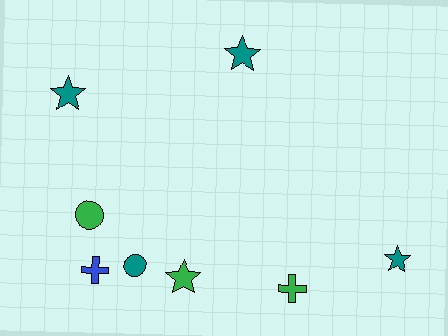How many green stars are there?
There is 1 green star.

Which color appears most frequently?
Teal, with 4 objects.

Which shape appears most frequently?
Star, with 4 objects.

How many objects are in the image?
There are 8 objects.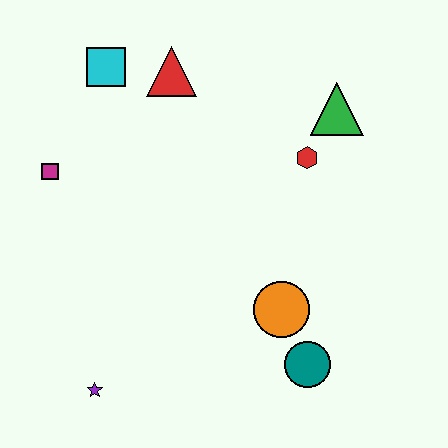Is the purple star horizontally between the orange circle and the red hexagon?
No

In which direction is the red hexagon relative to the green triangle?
The red hexagon is below the green triangle.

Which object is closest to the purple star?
The orange circle is closest to the purple star.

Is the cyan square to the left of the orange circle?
Yes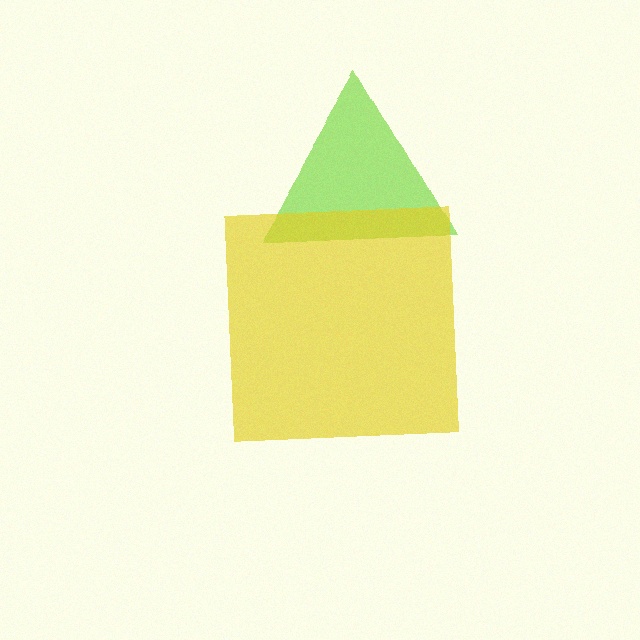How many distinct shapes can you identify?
There are 2 distinct shapes: a lime triangle, a yellow square.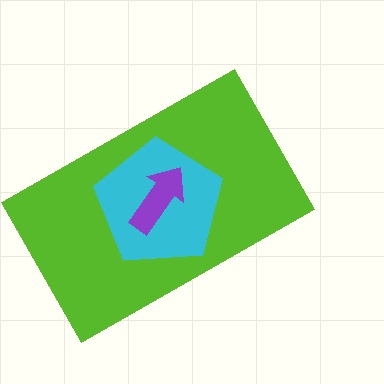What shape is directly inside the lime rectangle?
The cyan pentagon.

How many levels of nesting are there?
3.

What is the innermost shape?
The purple arrow.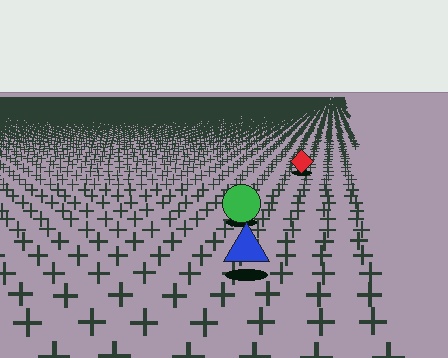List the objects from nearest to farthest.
From nearest to farthest: the blue triangle, the green circle, the red diamond.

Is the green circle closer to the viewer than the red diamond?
Yes. The green circle is closer — you can tell from the texture gradient: the ground texture is coarser near it.